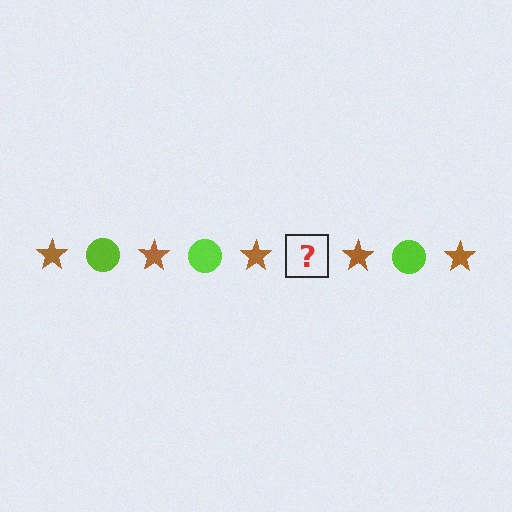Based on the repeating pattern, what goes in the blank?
The blank should be a lime circle.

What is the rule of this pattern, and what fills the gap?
The rule is that the pattern alternates between brown star and lime circle. The gap should be filled with a lime circle.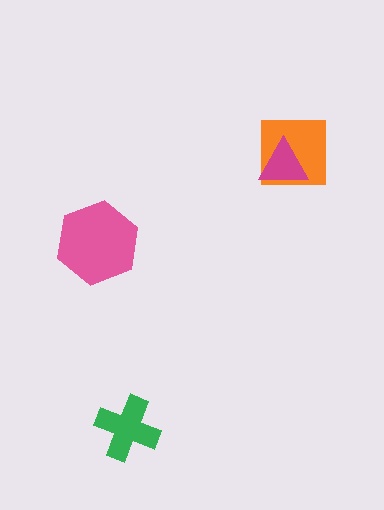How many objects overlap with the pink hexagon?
0 objects overlap with the pink hexagon.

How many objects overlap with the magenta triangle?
1 object overlaps with the magenta triangle.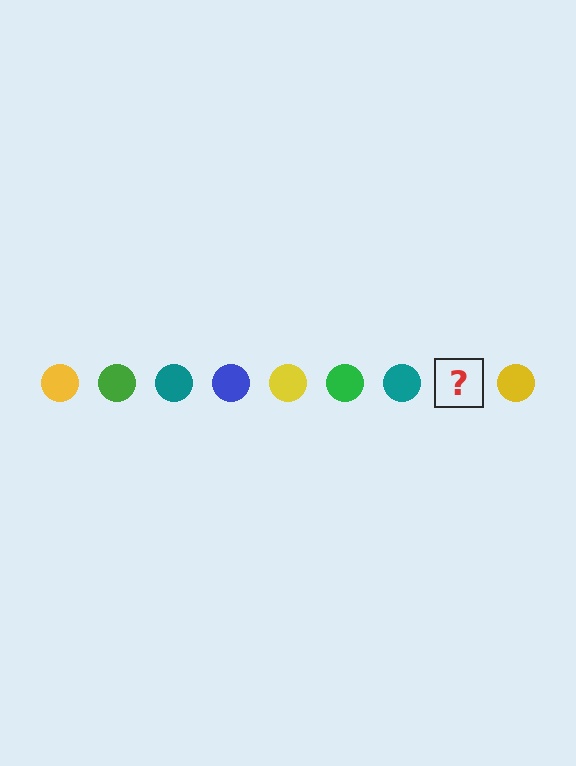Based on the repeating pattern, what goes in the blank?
The blank should be a blue circle.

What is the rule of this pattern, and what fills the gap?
The rule is that the pattern cycles through yellow, green, teal, blue circles. The gap should be filled with a blue circle.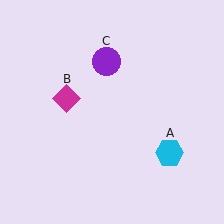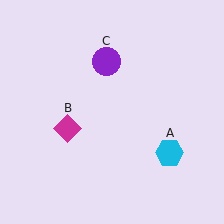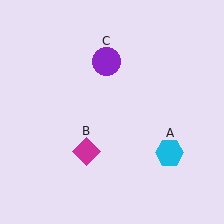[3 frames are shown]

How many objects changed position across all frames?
1 object changed position: magenta diamond (object B).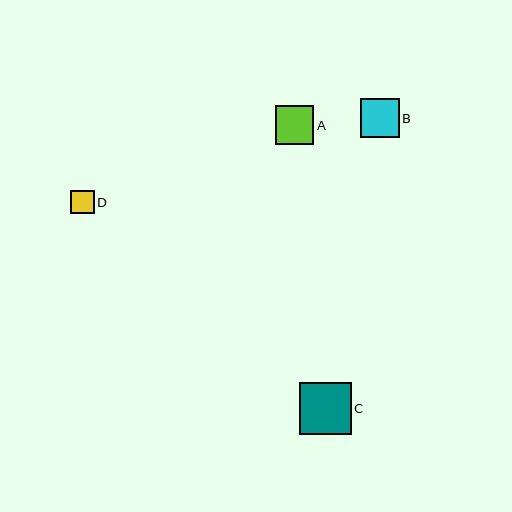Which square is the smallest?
Square D is the smallest with a size of approximately 24 pixels.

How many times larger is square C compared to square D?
Square C is approximately 2.2 times the size of square D.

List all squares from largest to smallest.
From largest to smallest: C, B, A, D.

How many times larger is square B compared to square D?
Square B is approximately 1.7 times the size of square D.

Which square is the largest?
Square C is the largest with a size of approximately 52 pixels.